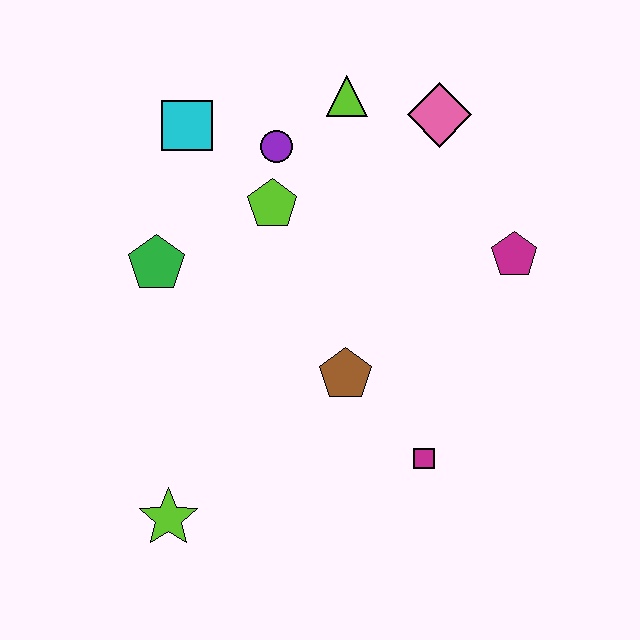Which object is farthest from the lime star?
The pink diamond is farthest from the lime star.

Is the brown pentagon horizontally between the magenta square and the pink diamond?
No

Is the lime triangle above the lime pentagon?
Yes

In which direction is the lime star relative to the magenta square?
The lime star is to the left of the magenta square.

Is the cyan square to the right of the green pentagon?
Yes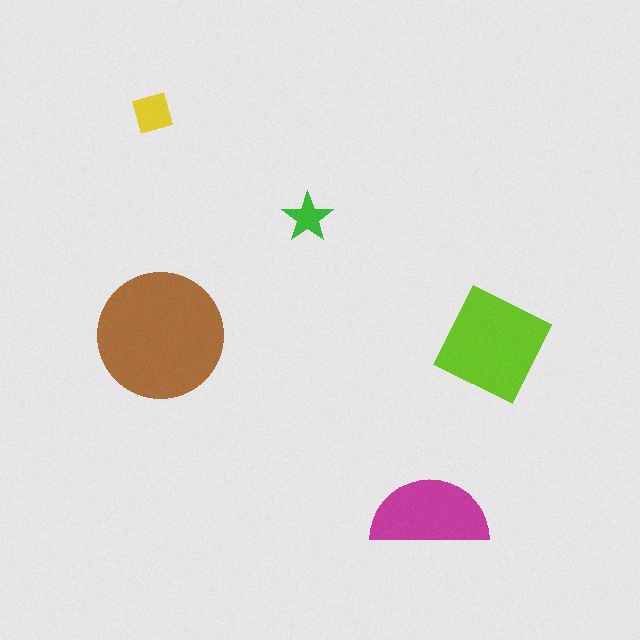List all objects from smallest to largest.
The green star, the yellow diamond, the magenta semicircle, the lime square, the brown circle.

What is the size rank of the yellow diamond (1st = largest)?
4th.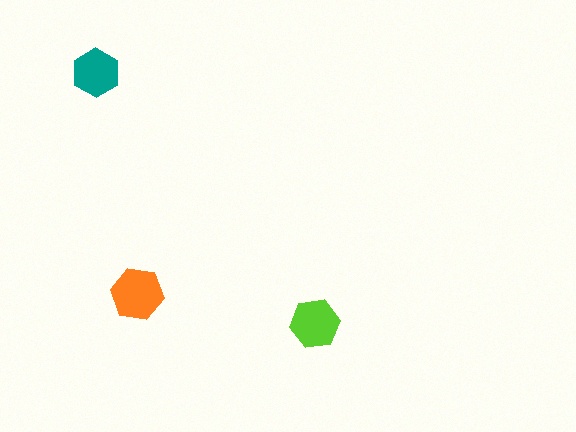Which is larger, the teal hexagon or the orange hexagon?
The orange one.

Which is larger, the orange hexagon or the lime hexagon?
The orange one.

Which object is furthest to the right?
The lime hexagon is rightmost.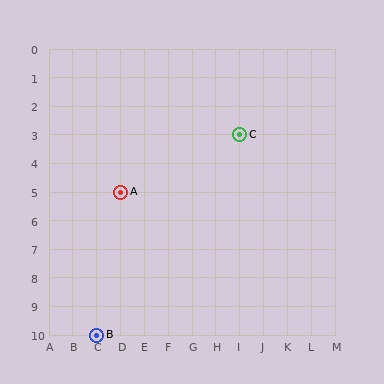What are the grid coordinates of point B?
Point B is at grid coordinates (C, 10).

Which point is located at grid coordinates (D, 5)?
Point A is at (D, 5).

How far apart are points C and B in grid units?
Points C and B are 6 columns and 7 rows apart (about 9.2 grid units diagonally).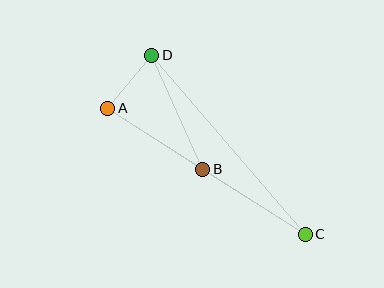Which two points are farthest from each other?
Points C and D are farthest from each other.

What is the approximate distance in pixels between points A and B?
The distance between A and B is approximately 113 pixels.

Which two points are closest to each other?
Points A and D are closest to each other.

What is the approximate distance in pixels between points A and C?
The distance between A and C is approximately 235 pixels.